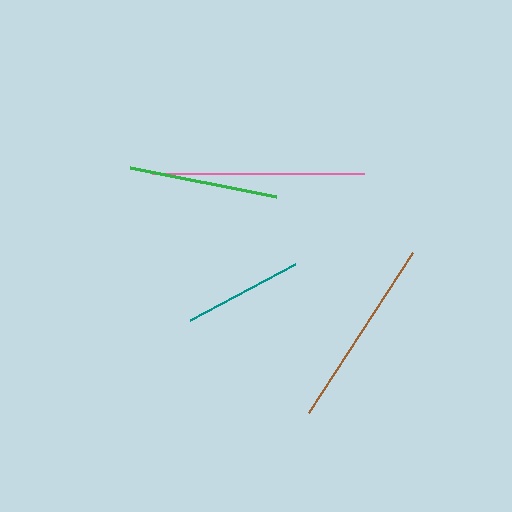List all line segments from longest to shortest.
From longest to shortest: pink, brown, green, teal.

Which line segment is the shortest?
The teal line is the shortest at approximately 118 pixels.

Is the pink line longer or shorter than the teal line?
The pink line is longer than the teal line.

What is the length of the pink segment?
The pink segment is approximately 212 pixels long.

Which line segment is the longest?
The pink line is the longest at approximately 212 pixels.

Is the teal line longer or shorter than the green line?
The green line is longer than the teal line.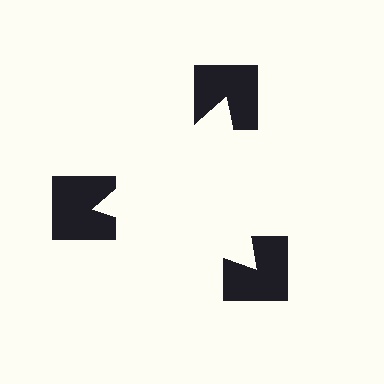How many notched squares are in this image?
There are 3 — one at each vertex of the illusory triangle.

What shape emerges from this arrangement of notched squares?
An illusory triangle — its edges are inferred from the aligned wedge cuts in the notched squares, not physically drawn.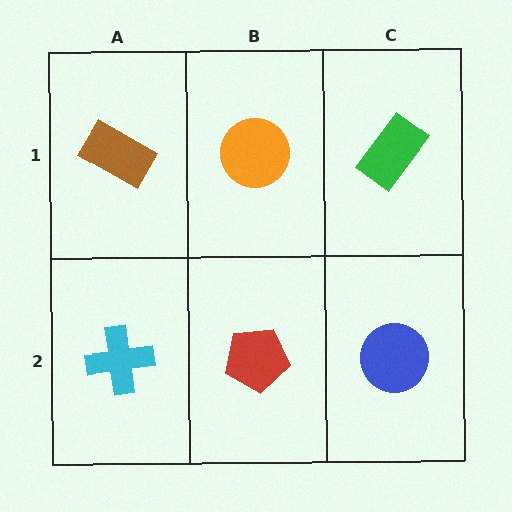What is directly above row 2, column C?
A green rectangle.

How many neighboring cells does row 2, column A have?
2.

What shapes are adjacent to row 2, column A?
A brown rectangle (row 1, column A), a red pentagon (row 2, column B).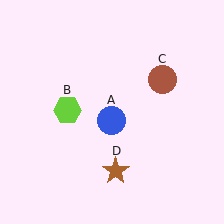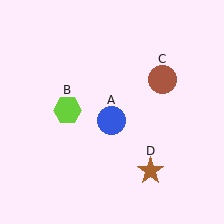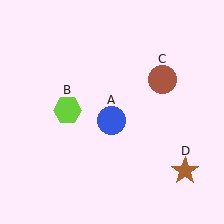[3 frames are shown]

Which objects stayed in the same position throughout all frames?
Blue circle (object A) and lime hexagon (object B) and brown circle (object C) remained stationary.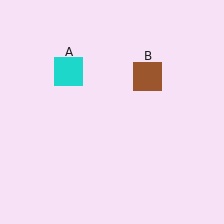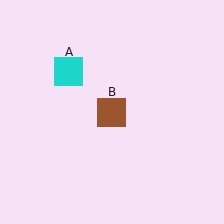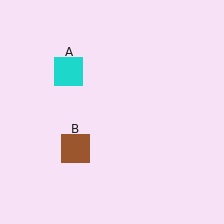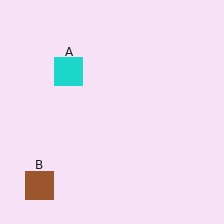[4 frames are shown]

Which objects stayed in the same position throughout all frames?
Cyan square (object A) remained stationary.